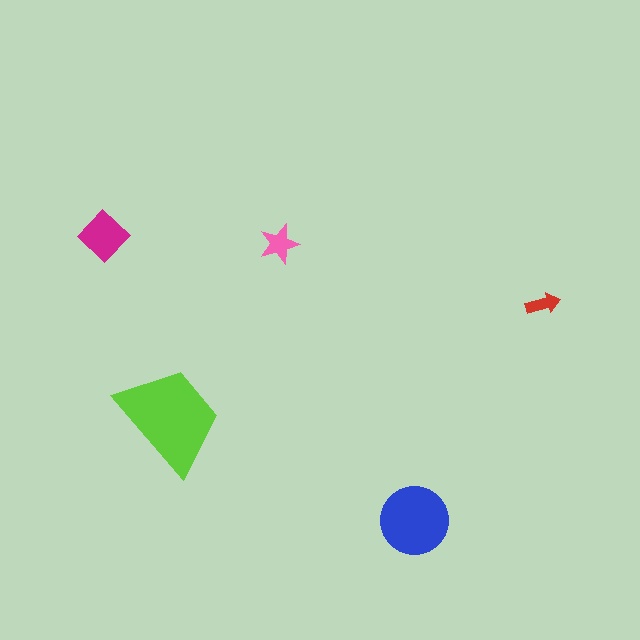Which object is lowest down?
The blue circle is bottommost.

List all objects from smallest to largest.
The red arrow, the pink star, the magenta diamond, the blue circle, the lime trapezoid.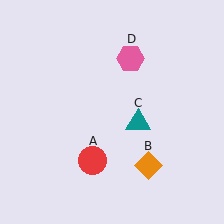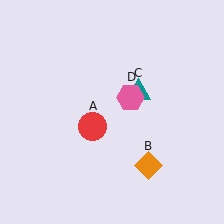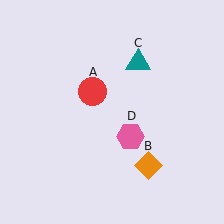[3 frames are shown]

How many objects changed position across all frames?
3 objects changed position: red circle (object A), teal triangle (object C), pink hexagon (object D).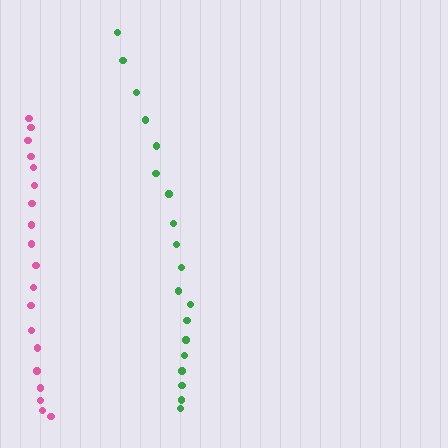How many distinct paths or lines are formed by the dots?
There are 2 distinct paths.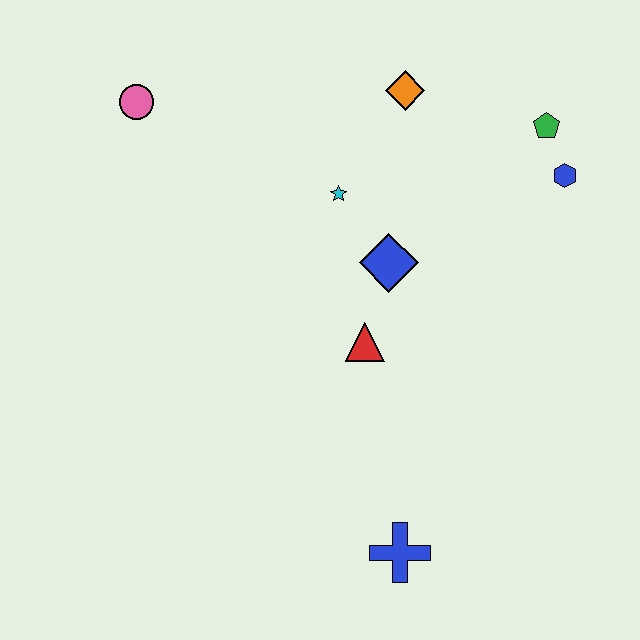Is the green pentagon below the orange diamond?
Yes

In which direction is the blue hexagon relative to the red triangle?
The blue hexagon is to the right of the red triangle.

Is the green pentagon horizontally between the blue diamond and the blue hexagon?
Yes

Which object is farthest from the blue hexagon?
The pink circle is farthest from the blue hexagon.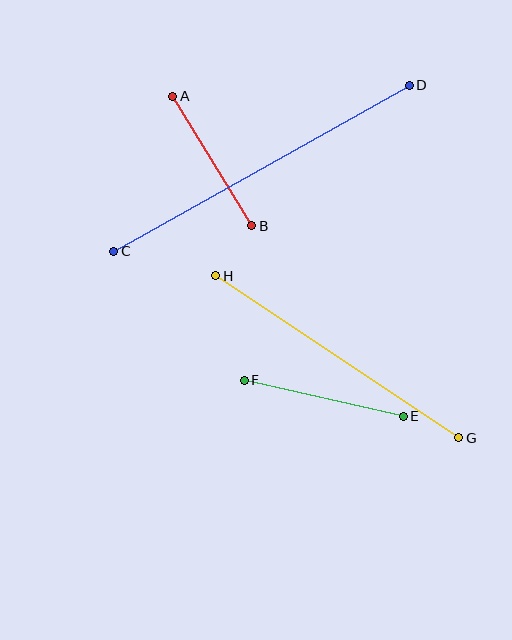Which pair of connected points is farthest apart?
Points C and D are farthest apart.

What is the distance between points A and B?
The distance is approximately 151 pixels.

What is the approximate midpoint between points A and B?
The midpoint is at approximately (212, 161) pixels.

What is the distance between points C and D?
The distance is approximately 339 pixels.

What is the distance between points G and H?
The distance is approximately 292 pixels.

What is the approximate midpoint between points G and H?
The midpoint is at approximately (337, 357) pixels.